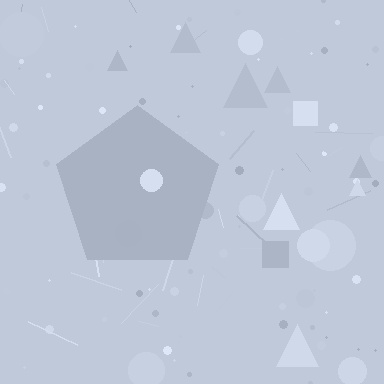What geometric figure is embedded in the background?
A pentagon is embedded in the background.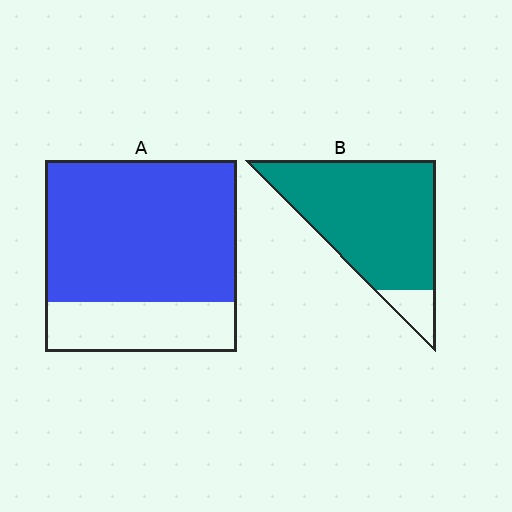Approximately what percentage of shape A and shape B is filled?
A is approximately 75% and B is approximately 90%.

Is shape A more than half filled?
Yes.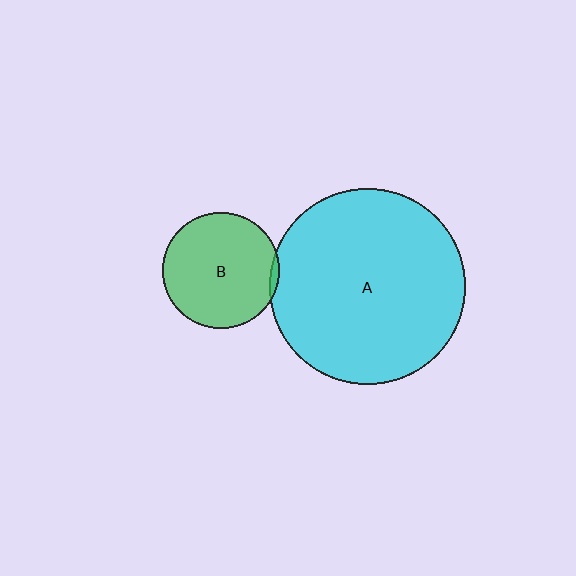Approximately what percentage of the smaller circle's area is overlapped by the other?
Approximately 5%.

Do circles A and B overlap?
Yes.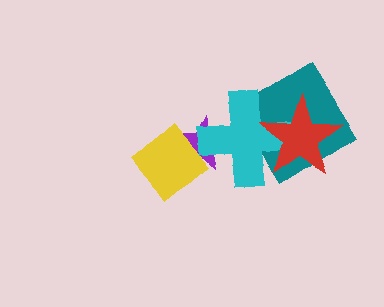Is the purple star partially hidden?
Yes, it is partially covered by another shape.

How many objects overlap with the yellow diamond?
1 object overlaps with the yellow diamond.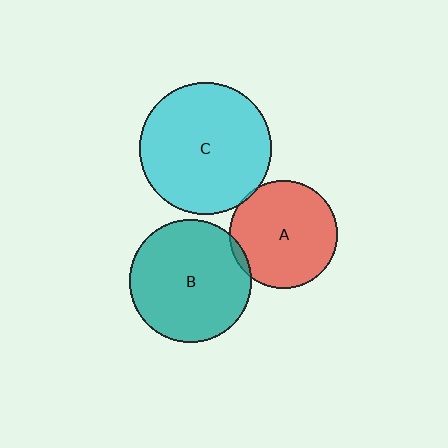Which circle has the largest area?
Circle C (cyan).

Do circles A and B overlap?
Yes.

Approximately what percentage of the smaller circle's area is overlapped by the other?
Approximately 5%.